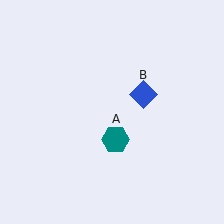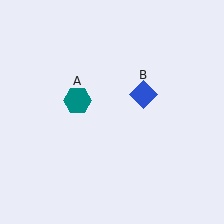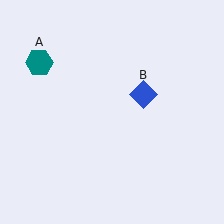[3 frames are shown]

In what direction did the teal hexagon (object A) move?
The teal hexagon (object A) moved up and to the left.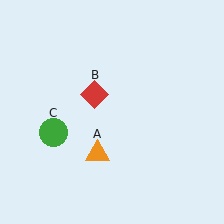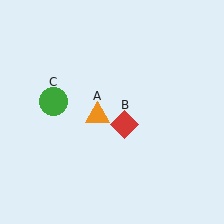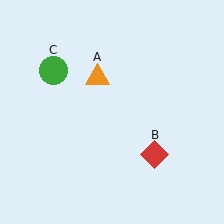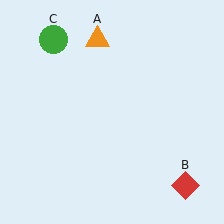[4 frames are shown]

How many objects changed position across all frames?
3 objects changed position: orange triangle (object A), red diamond (object B), green circle (object C).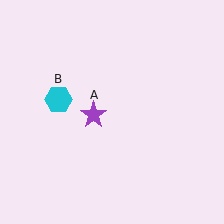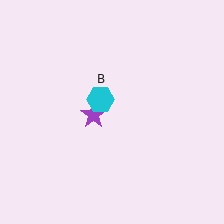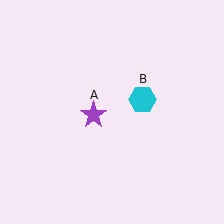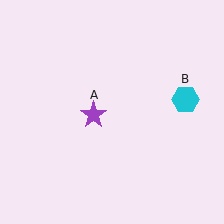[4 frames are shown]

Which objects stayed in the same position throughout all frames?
Purple star (object A) remained stationary.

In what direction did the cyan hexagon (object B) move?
The cyan hexagon (object B) moved right.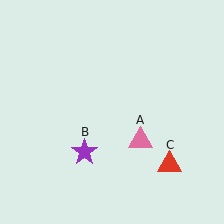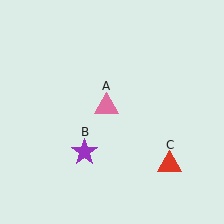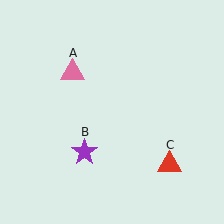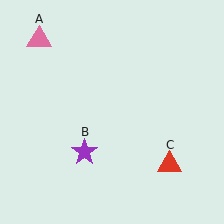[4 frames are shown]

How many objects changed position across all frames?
1 object changed position: pink triangle (object A).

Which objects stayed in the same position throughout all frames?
Purple star (object B) and red triangle (object C) remained stationary.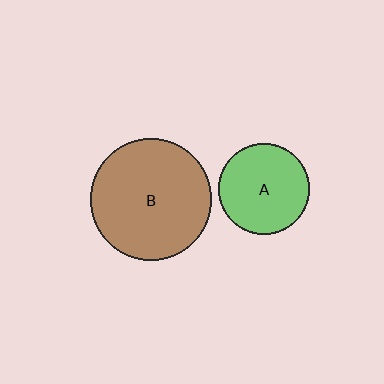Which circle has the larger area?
Circle B (brown).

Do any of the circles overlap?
No, none of the circles overlap.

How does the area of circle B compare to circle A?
Approximately 1.8 times.